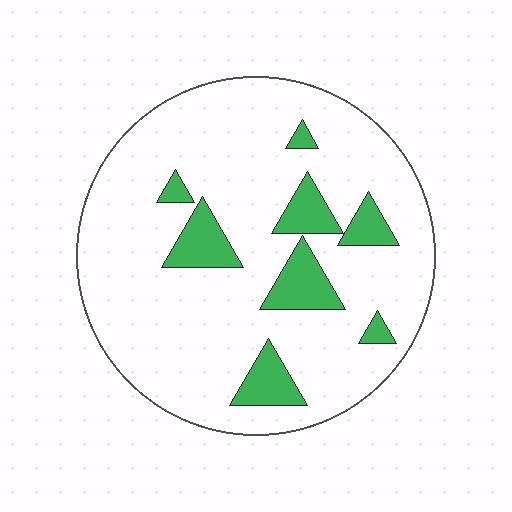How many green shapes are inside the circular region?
8.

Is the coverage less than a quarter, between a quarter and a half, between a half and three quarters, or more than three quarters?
Less than a quarter.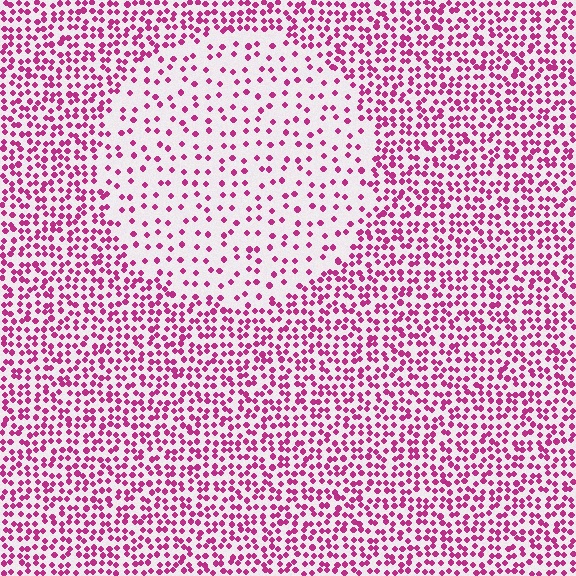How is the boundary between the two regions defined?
The boundary is defined by a change in element density (approximately 2.4x ratio). All elements are the same color, size, and shape.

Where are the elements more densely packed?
The elements are more densely packed outside the circle boundary.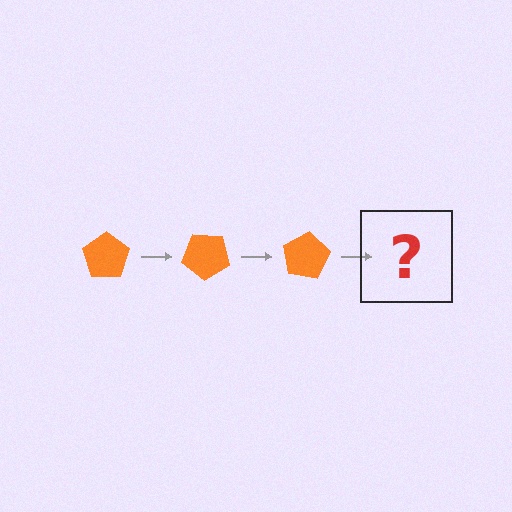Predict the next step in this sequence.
The next step is an orange pentagon rotated 120 degrees.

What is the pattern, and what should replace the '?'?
The pattern is that the pentagon rotates 40 degrees each step. The '?' should be an orange pentagon rotated 120 degrees.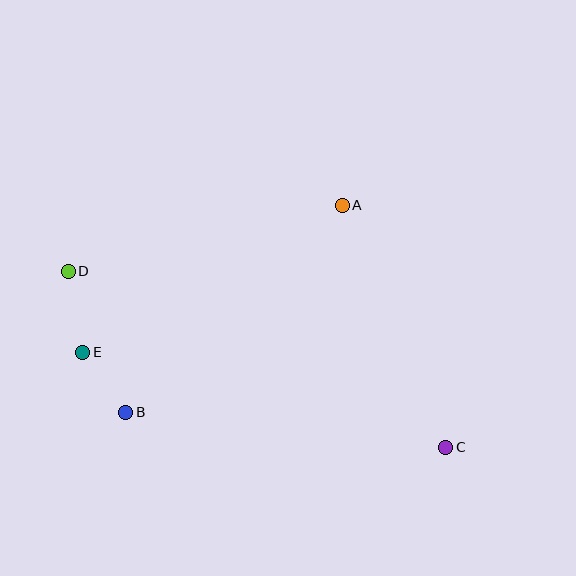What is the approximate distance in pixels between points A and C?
The distance between A and C is approximately 263 pixels.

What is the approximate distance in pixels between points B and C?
The distance between B and C is approximately 322 pixels.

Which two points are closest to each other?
Points B and E are closest to each other.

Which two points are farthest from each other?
Points C and D are farthest from each other.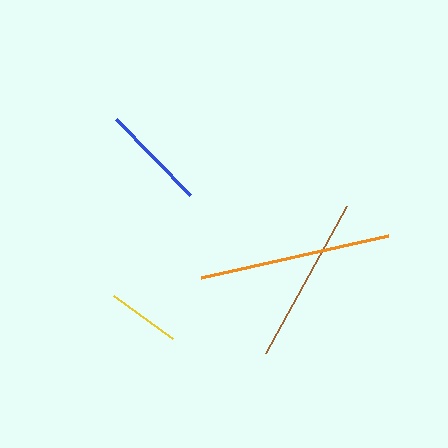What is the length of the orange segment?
The orange segment is approximately 191 pixels long.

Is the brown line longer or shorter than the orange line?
The orange line is longer than the brown line.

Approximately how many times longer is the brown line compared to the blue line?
The brown line is approximately 1.6 times the length of the blue line.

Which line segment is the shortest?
The yellow line is the shortest at approximately 73 pixels.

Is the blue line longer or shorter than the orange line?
The orange line is longer than the blue line.